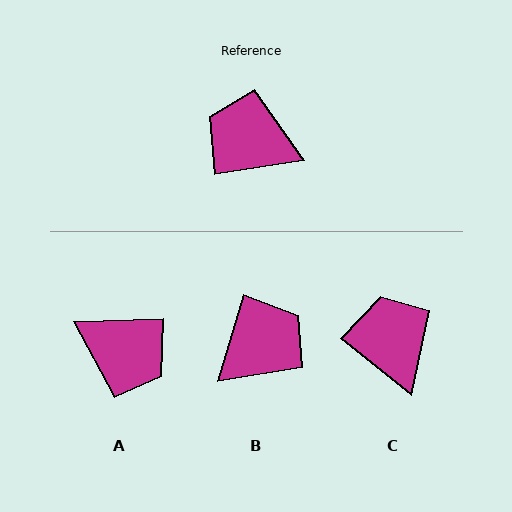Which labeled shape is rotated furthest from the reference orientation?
A, about 174 degrees away.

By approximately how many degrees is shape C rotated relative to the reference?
Approximately 47 degrees clockwise.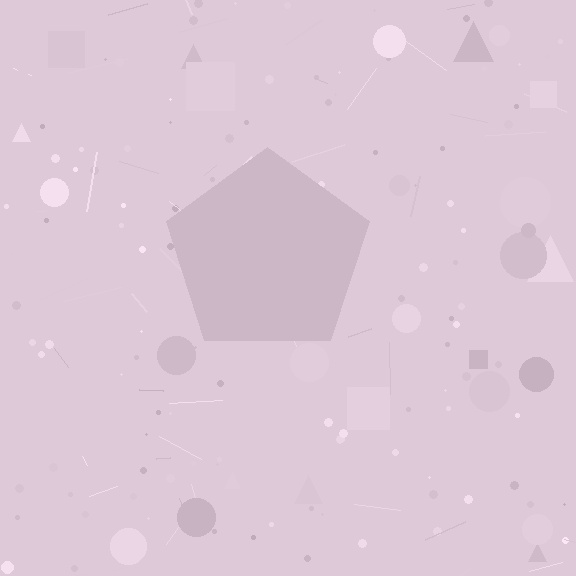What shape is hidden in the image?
A pentagon is hidden in the image.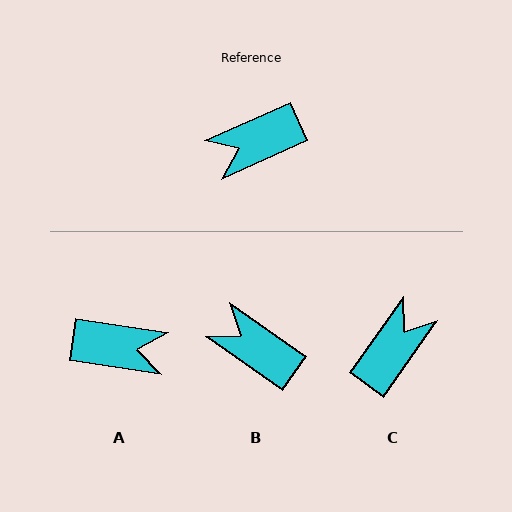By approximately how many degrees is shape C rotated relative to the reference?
Approximately 149 degrees clockwise.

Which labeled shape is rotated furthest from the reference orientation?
C, about 149 degrees away.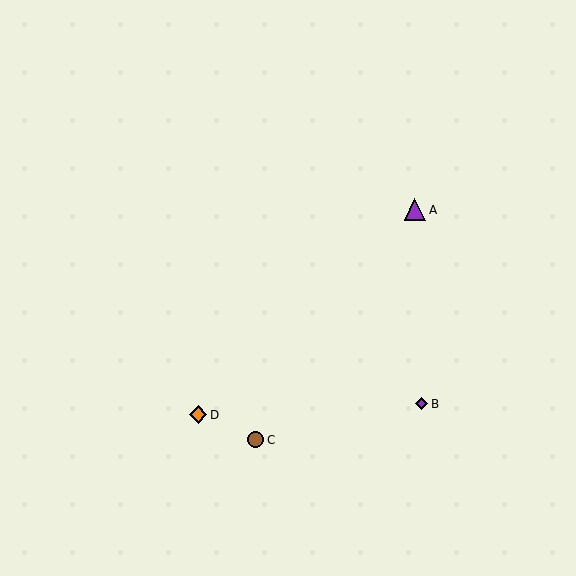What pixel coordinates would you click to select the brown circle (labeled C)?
Click at (255, 440) to select the brown circle C.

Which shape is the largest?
The purple triangle (labeled A) is the largest.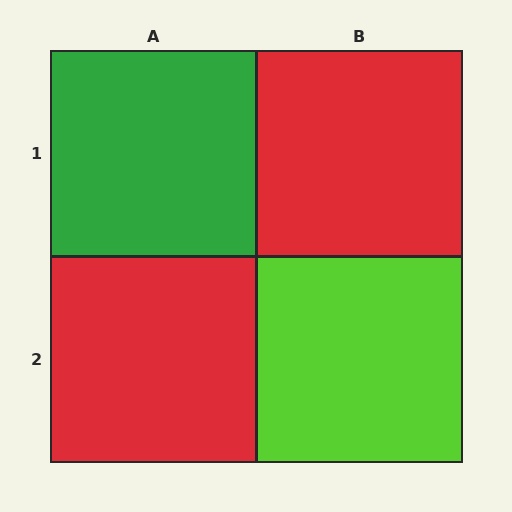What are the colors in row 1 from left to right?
Green, red.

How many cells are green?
1 cell is green.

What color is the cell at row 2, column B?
Lime.